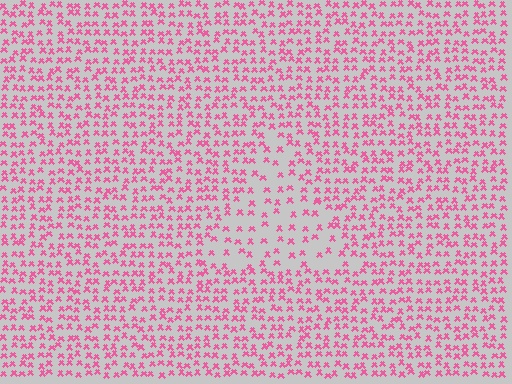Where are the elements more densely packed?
The elements are more densely packed outside the triangle boundary.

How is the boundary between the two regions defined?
The boundary is defined by a change in element density (approximately 2.0x ratio). All elements are the same color, size, and shape.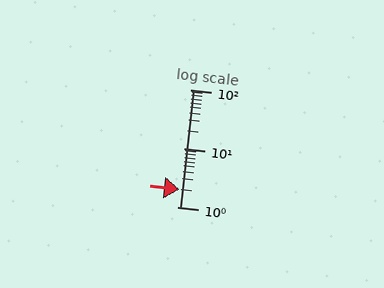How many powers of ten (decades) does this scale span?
The scale spans 2 decades, from 1 to 100.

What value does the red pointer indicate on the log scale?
The pointer indicates approximately 2.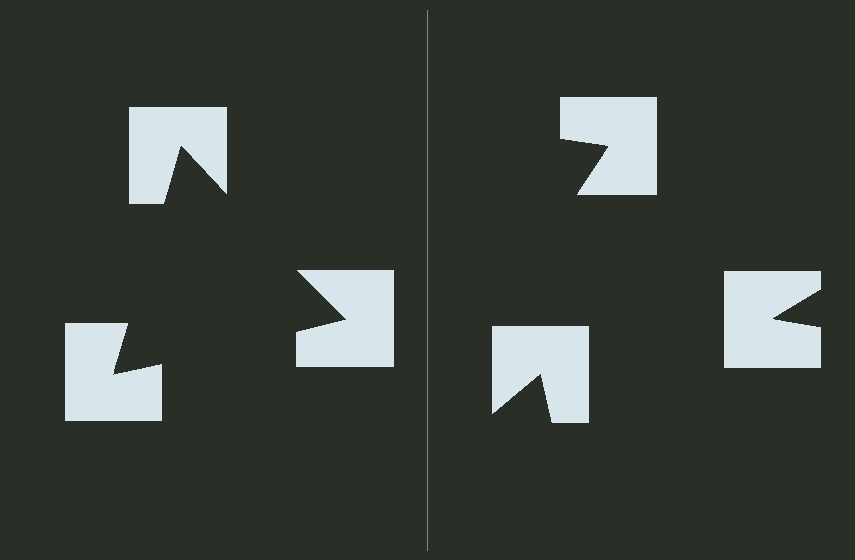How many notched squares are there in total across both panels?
6 — 3 on each side.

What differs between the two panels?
The notched squares are positioned identically on both sides; only the wedge orientations differ. On the left they align to a triangle; on the right they are misaligned.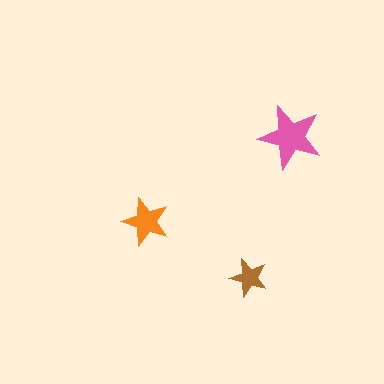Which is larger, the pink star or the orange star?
The pink one.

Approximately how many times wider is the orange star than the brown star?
About 1.5 times wider.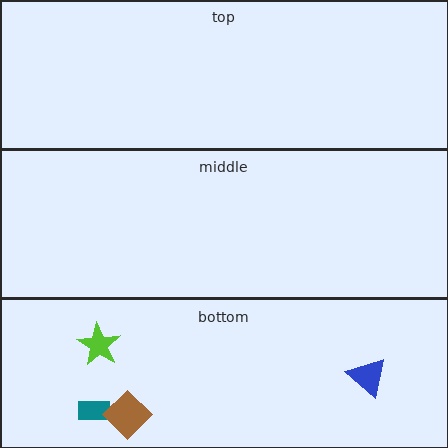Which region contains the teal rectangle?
The bottom region.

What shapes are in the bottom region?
The blue triangle, the teal rectangle, the brown diamond, the lime star.